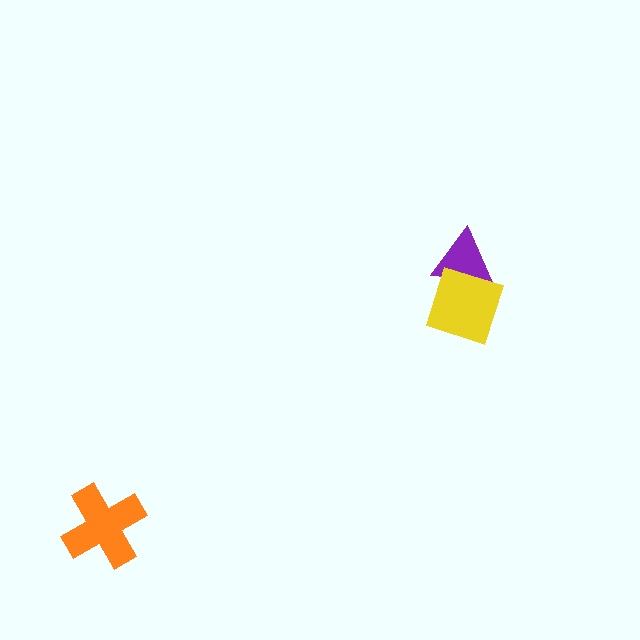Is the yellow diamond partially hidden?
No, no other shape covers it.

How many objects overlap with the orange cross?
0 objects overlap with the orange cross.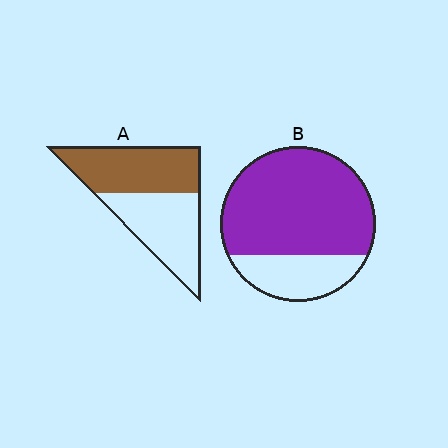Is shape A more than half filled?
Roughly half.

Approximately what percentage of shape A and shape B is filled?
A is approximately 50% and B is approximately 75%.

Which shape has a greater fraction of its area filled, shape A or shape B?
Shape B.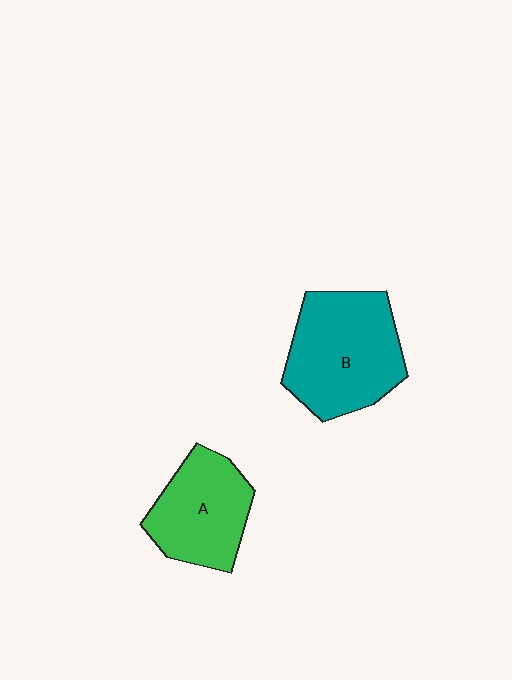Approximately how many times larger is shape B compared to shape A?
Approximately 1.3 times.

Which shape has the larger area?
Shape B (teal).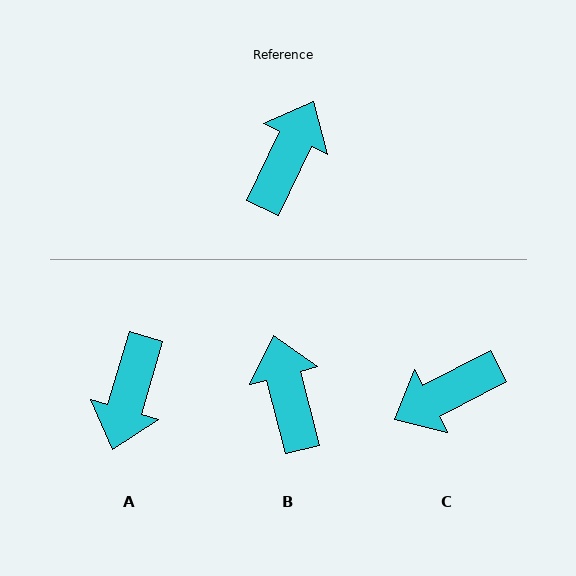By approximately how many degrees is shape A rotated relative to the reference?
Approximately 171 degrees clockwise.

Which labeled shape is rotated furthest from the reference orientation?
A, about 171 degrees away.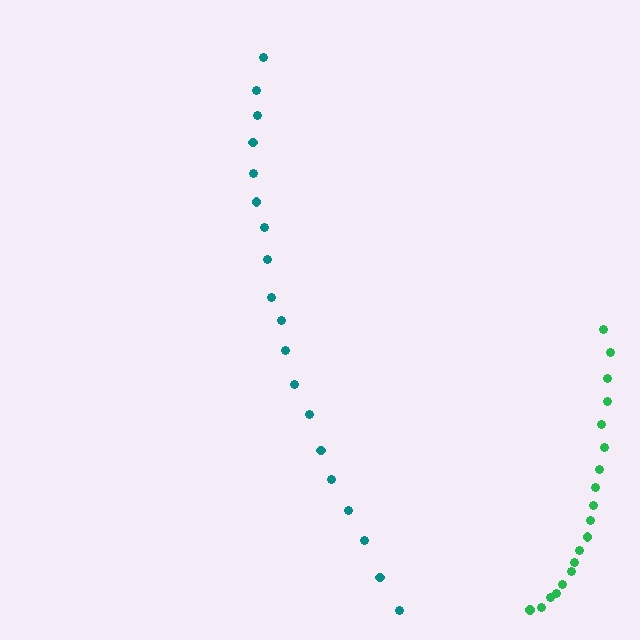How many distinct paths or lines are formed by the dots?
There are 2 distinct paths.